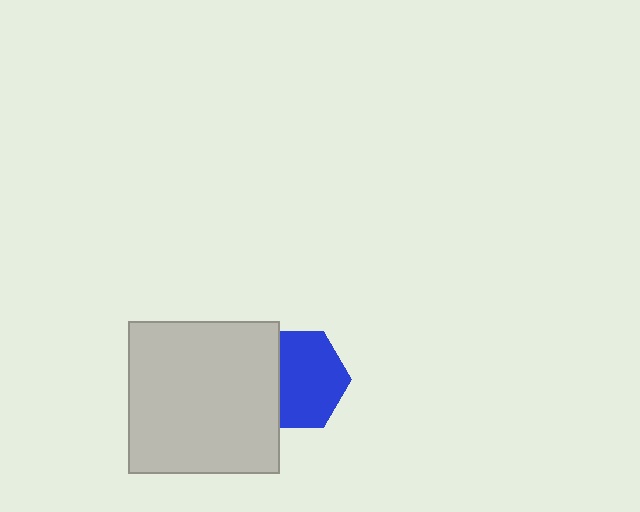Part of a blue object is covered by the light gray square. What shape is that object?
It is a hexagon.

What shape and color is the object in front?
The object in front is a light gray square.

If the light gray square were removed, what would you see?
You would see the complete blue hexagon.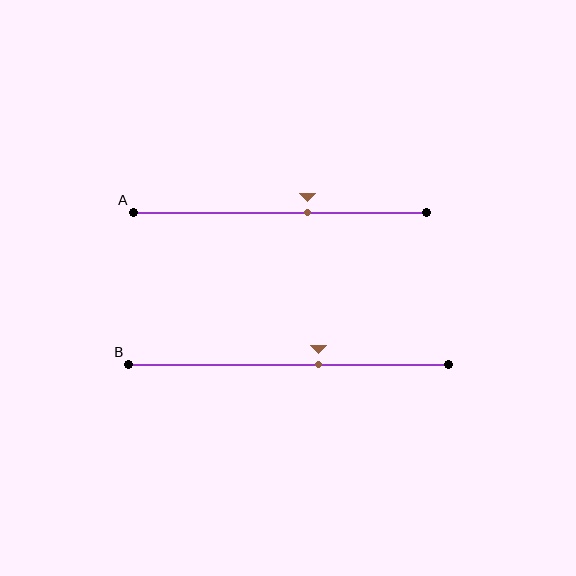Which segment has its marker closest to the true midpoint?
Segment B has its marker closest to the true midpoint.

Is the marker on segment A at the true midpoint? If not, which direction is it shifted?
No, the marker on segment A is shifted to the right by about 9% of the segment length.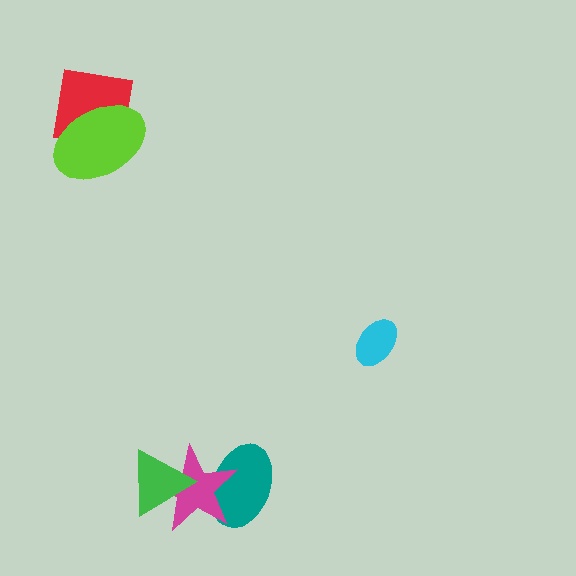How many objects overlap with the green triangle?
1 object overlaps with the green triangle.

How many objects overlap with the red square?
1 object overlaps with the red square.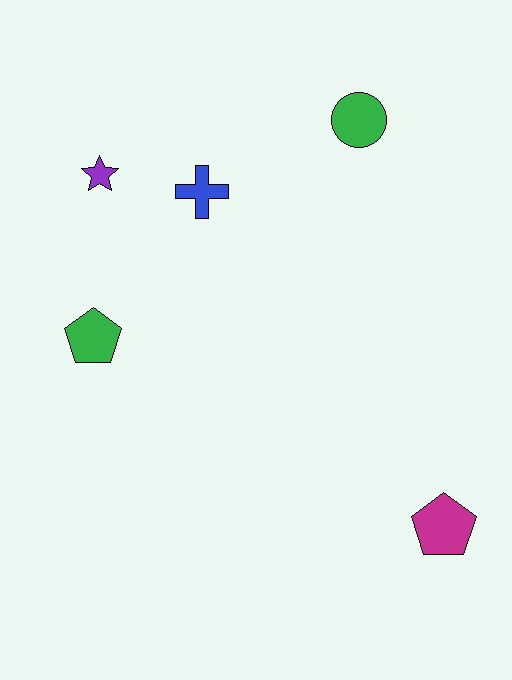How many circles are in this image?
There is 1 circle.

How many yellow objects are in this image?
There are no yellow objects.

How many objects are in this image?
There are 5 objects.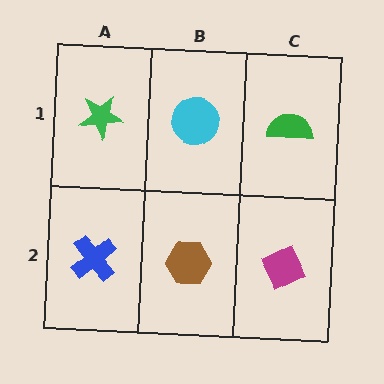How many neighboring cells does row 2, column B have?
3.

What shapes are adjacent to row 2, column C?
A green semicircle (row 1, column C), a brown hexagon (row 2, column B).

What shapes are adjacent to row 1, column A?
A blue cross (row 2, column A), a cyan circle (row 1, column B).